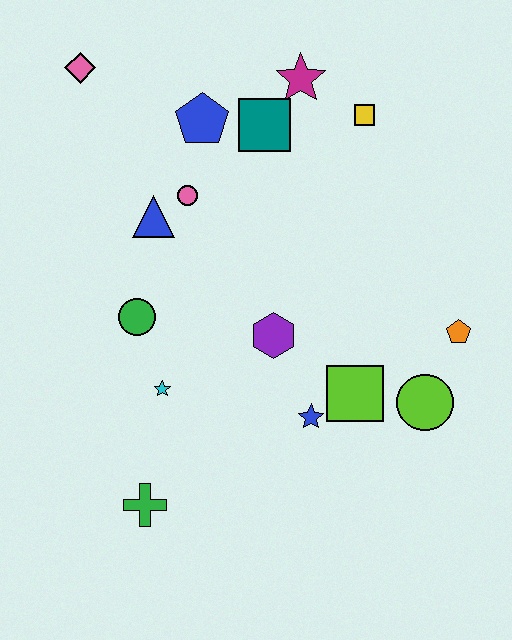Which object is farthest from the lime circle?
The pink diamond is farthest from the lime circle.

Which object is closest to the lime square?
The blue star is closest to the lime square.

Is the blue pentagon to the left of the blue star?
Yes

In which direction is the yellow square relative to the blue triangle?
The yellow square is to the right of the blue triangle.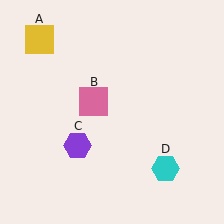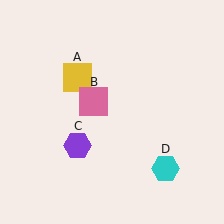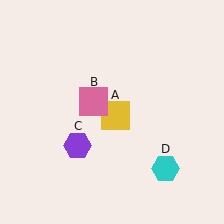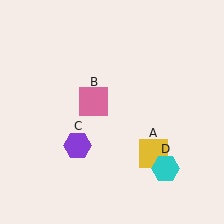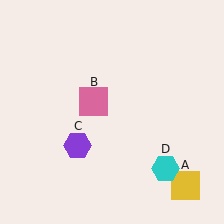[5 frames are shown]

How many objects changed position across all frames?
1 object changed position: yellow square (object A).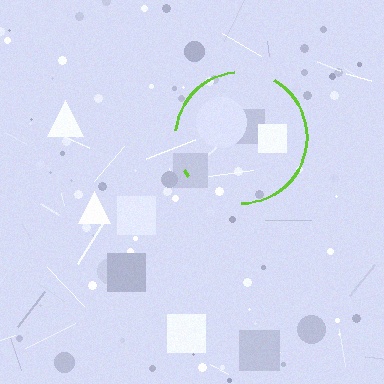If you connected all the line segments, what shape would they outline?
They would outline a circle.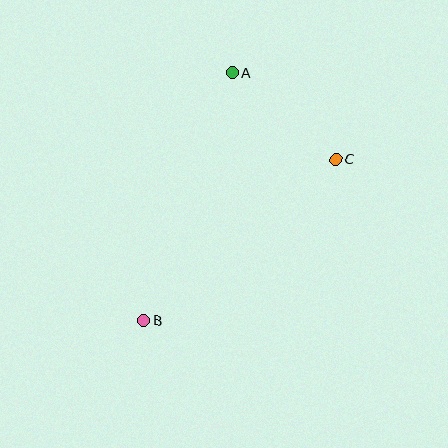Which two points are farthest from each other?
Points A and B are farthest from each other.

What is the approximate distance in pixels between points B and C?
The distance between B and C is approximately 250 pixels.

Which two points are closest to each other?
Points A and C are closest to each other.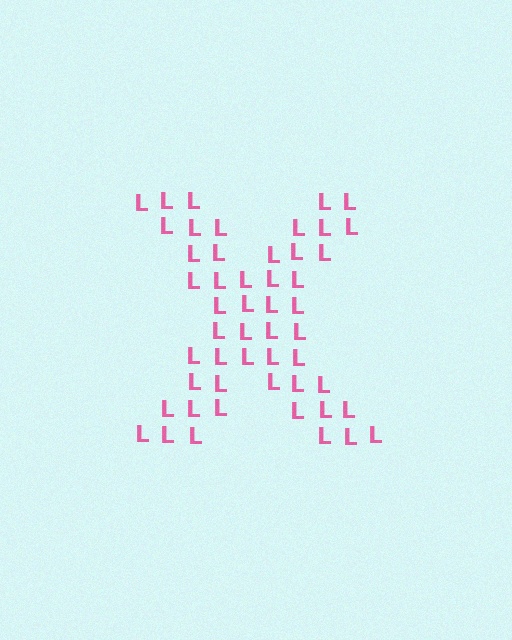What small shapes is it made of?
It is made of small letter L's.